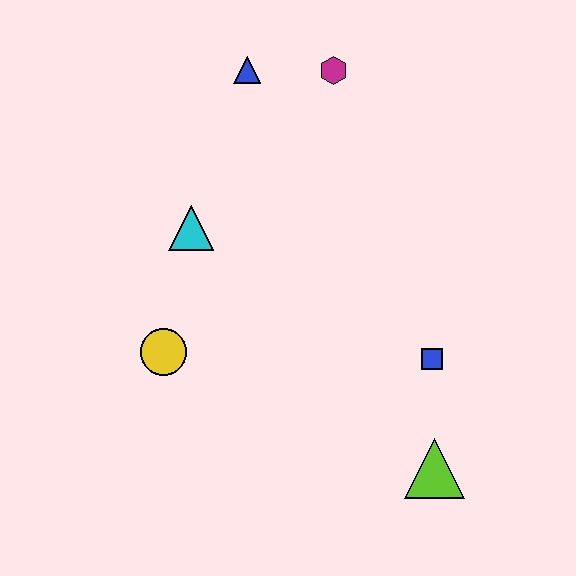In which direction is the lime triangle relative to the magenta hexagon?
The lime triangle is below the magenta hexagon.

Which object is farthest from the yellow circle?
The magenta hexagon is farthest from the yellow circle.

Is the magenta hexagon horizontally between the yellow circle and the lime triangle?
Yes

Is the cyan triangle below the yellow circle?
No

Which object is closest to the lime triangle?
The blue square is closest to the lime triangle.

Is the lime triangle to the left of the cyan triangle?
No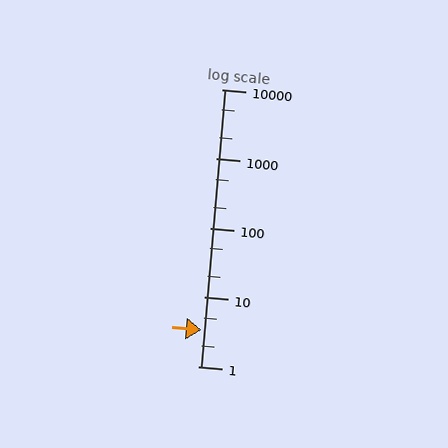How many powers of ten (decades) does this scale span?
The scale spans 4 decades, from 1 to 10000.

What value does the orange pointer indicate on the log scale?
The pointer indicates approximately 3.4.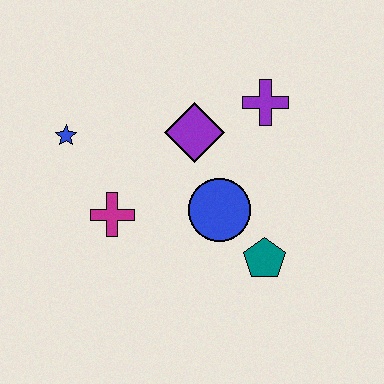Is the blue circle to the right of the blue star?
Yes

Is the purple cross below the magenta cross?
No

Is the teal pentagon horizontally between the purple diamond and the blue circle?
No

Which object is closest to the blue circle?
The teal pentagon is closest to the blue circle.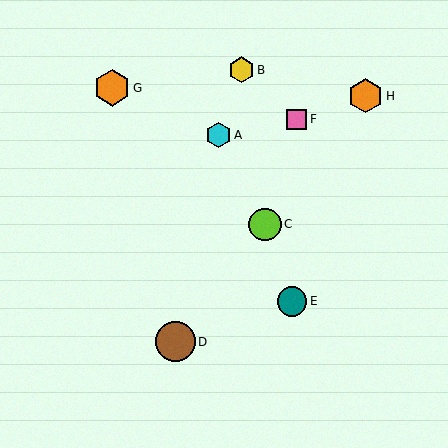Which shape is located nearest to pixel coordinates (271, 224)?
The lime circle (labeled C) at (265, 224) is nearest to that location.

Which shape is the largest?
The brown circle (labeled D) is the largest.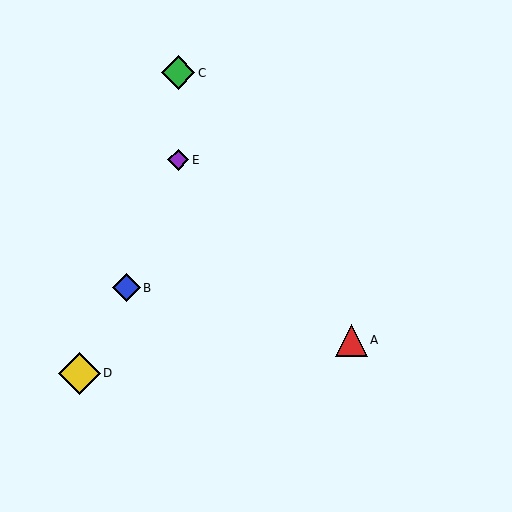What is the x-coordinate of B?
Object B is at x≈126.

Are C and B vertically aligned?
No, C is at x≈178 and B is at x≈126.